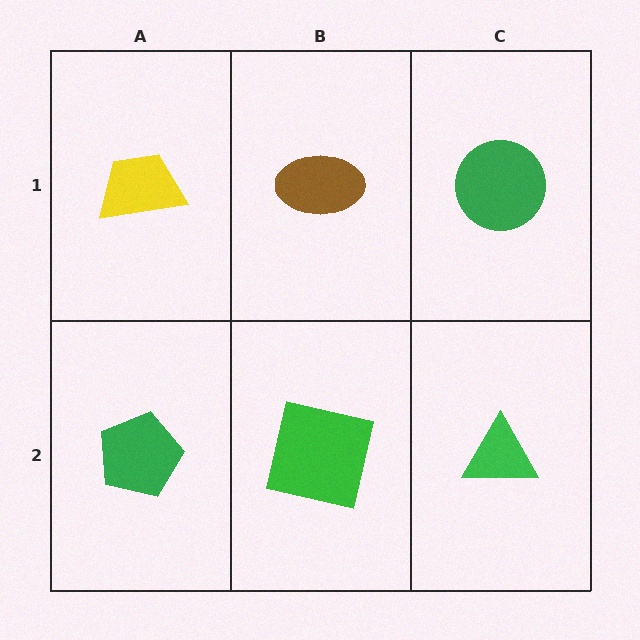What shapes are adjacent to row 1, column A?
A green pentagon (row 2, column A), a brown ellipse (row 1, column B).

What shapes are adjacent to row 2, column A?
A yellow trapezoid (row 1, column A), a green square (row 2, column B).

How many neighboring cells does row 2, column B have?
3.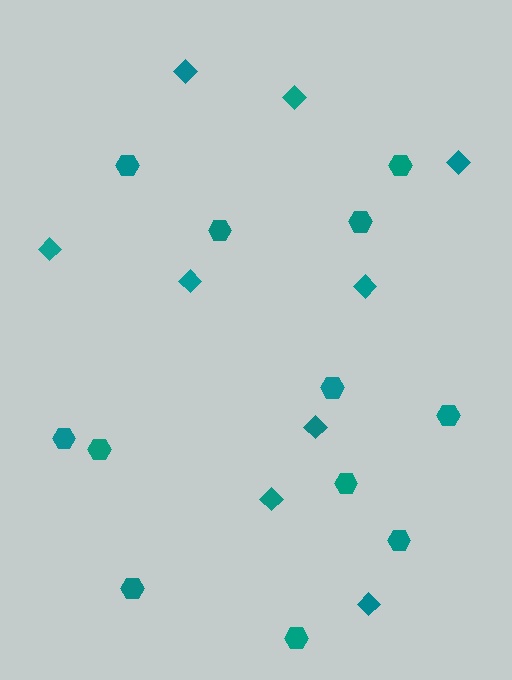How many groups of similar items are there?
There are 2 groups: one group of hexagons (12) and one group of diamonds (9).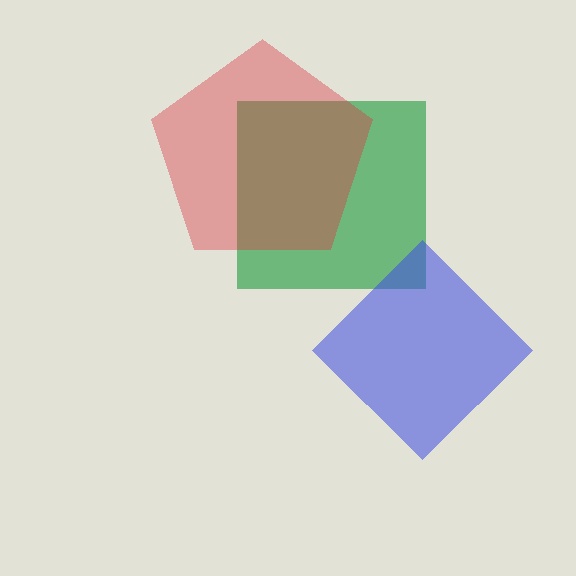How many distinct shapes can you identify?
There are 3 distinct shapes: a green square, a blue diamond, a red pentagon.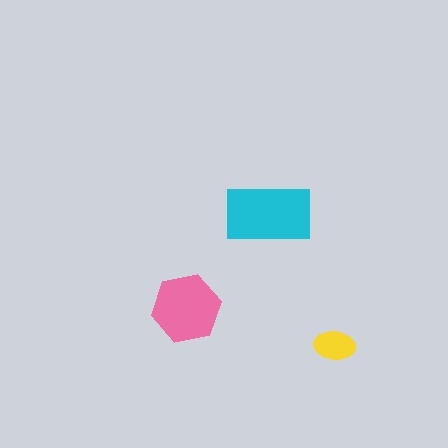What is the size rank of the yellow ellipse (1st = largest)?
3rd.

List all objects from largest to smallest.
The cyan rectangle, the pink hexagon, the yellow ellipse.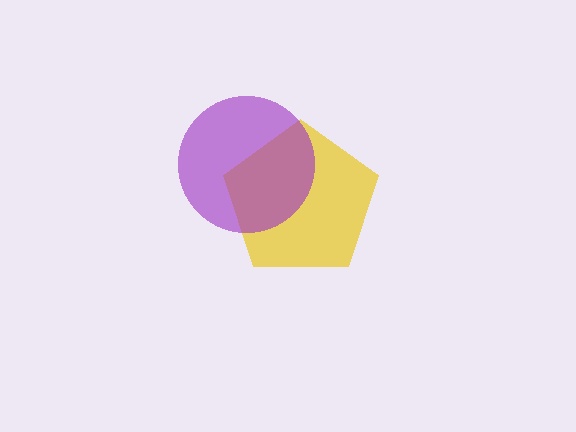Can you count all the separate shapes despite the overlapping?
Yes, there are 2 separate shapes.